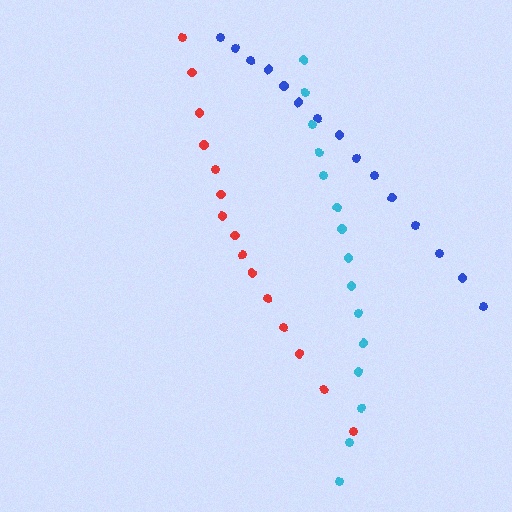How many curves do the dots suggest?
There are 3 distinct paths.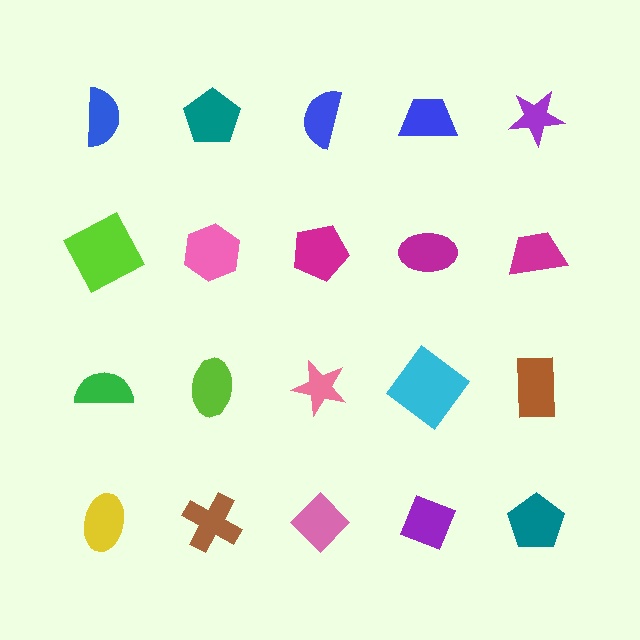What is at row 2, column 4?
A magenta ellipse.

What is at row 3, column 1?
A green semicircle.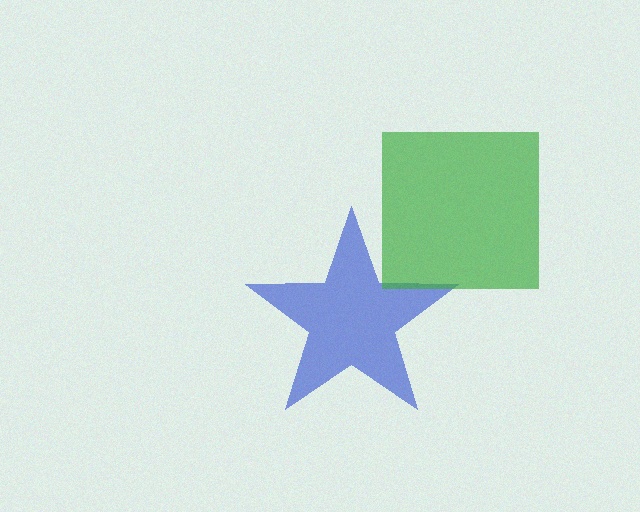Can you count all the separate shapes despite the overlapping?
Yes, there are 2 separate shapes.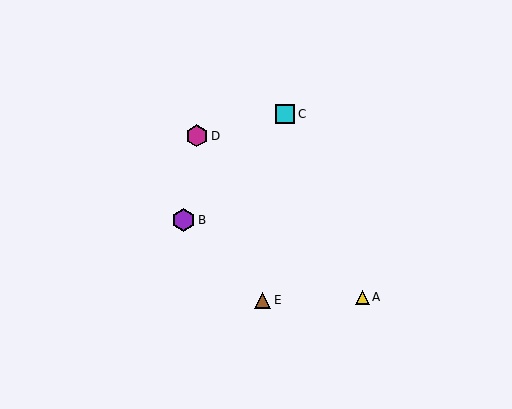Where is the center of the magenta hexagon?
The center of the magenta hexagon is at (197, 136).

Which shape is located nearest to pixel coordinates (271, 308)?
The brown triangle (labeled E) at (263, 300) is nearest to that location.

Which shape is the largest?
The purple hexagon (labeled B) is the largest.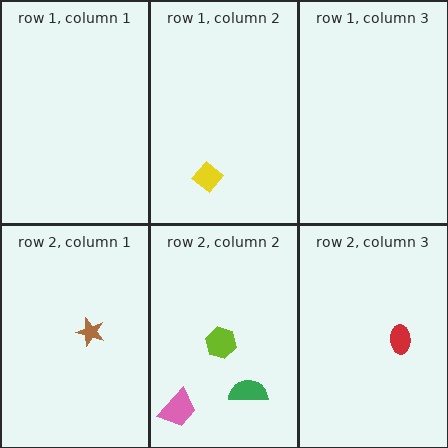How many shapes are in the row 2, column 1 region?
1.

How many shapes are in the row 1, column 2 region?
1.